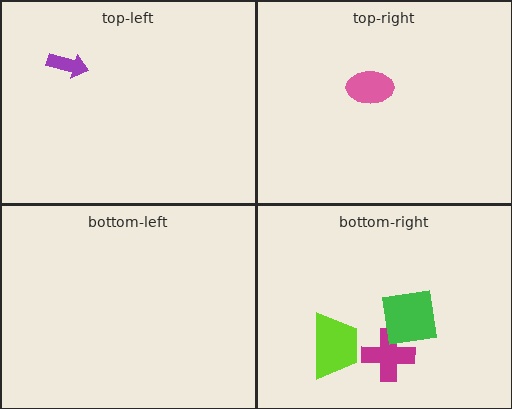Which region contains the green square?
The bottom-right region.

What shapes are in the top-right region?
The pink ellipse.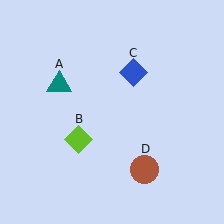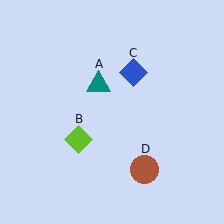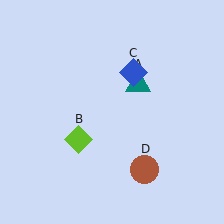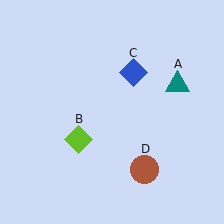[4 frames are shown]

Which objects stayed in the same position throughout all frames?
Lime diamond (object B) and blue diamond (object C) and brown circle (object D) remained stationary.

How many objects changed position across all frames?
1 object changed position: teal triangle (object A).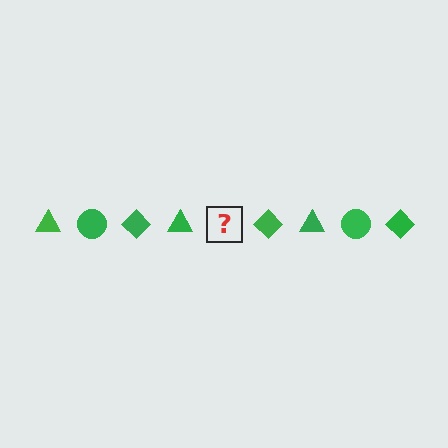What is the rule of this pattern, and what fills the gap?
The rule is that the pattern cycles through triangle, circle, diamond shapes in green. The gap should be filled with a green circle.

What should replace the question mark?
The question mark should be replaced with a green circle.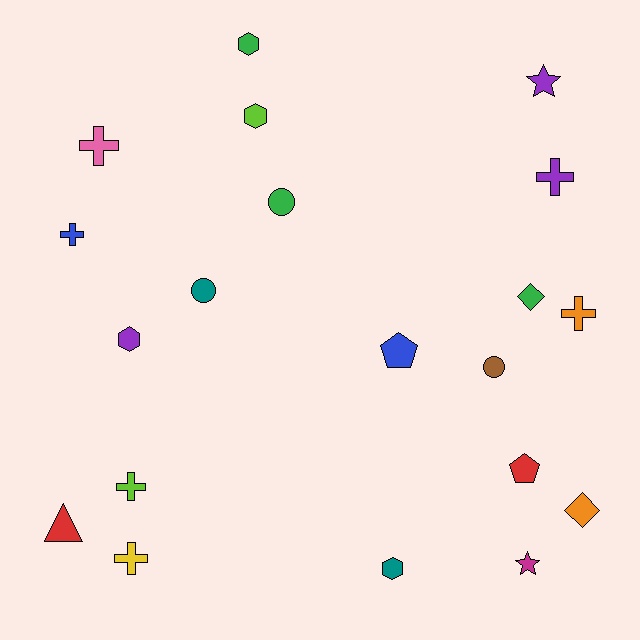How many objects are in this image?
There are 20 objects.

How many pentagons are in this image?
There are 2 pentagons.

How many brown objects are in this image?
There is 1 brown object.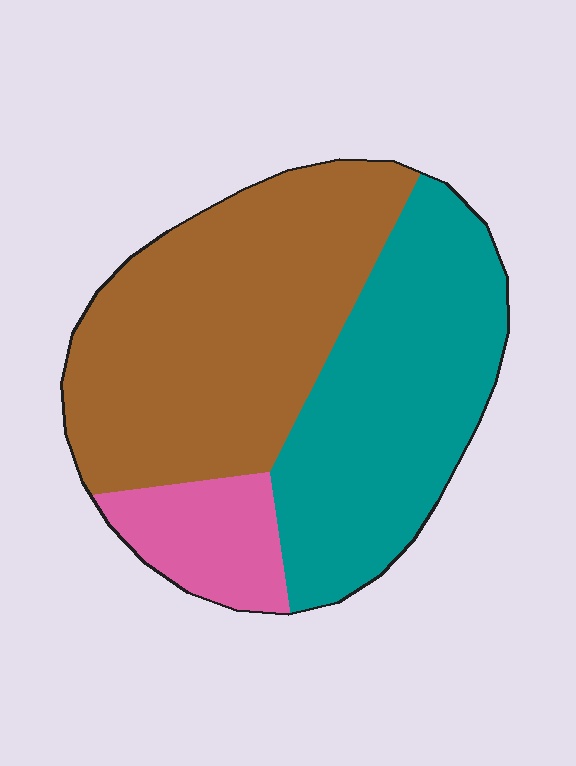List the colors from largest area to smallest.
From largest to smallest: brown, teal, pink.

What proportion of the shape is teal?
Teal covers 39% of the shape.